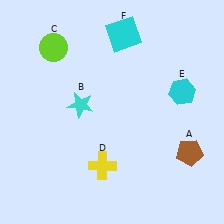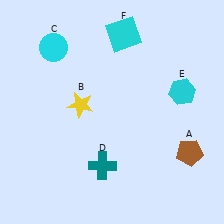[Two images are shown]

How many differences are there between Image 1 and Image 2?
There are 3 differences between the two images.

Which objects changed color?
B changed from cyan to yellow. C changed from lime to cyan. D changed from yellow to teal.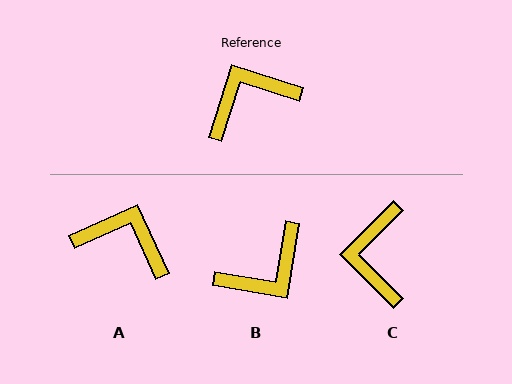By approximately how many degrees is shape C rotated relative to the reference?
Approximately 63 degrees counter-clockwise.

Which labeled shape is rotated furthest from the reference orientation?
B, about 172 degrees away.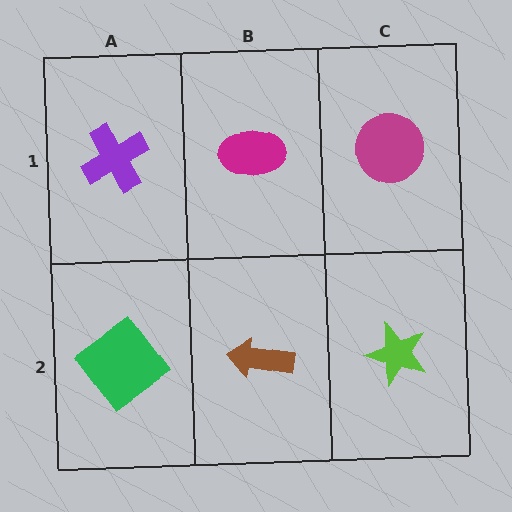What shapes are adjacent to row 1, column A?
A green diamond (row 2, column A), a magenta ellipse (row 1, column B).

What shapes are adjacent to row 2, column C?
A magenta circle (row 1, column C), a brown arrow (row 2, column B).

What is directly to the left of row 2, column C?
A brown arrow.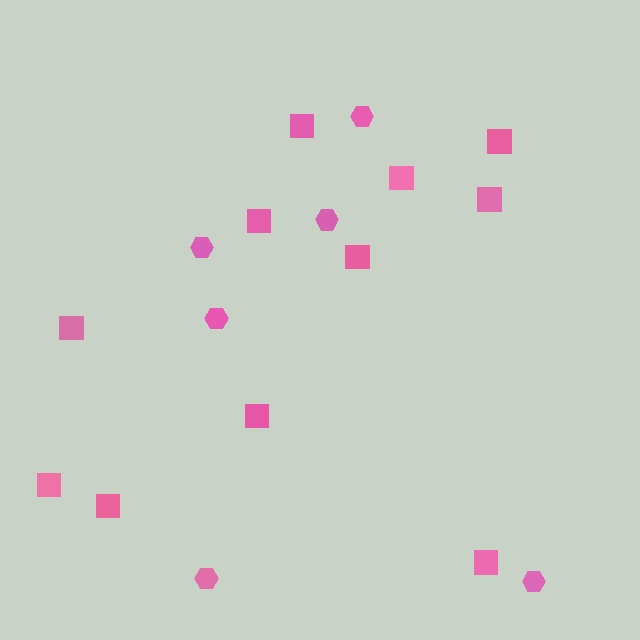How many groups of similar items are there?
There are 2 groups: one group of squares (11) and one group of hexagons (6).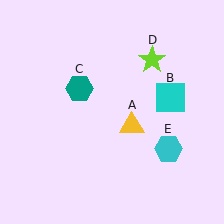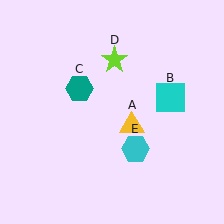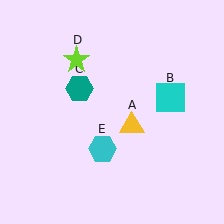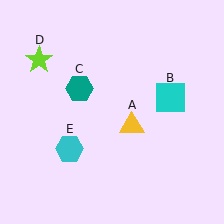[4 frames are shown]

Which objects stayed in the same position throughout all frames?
Yellow triangle (object A) and cyan square (object B) and teal hexagon (object C) remained stationary.